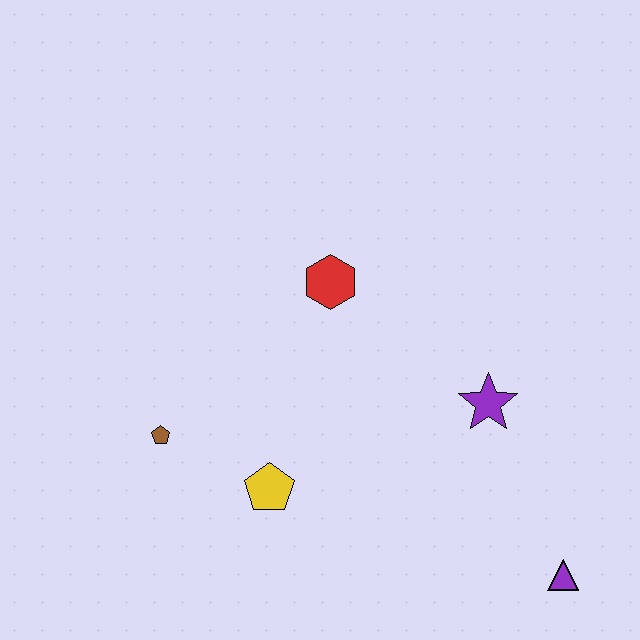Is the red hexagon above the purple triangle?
Yes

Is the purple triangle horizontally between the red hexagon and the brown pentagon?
No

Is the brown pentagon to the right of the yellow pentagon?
No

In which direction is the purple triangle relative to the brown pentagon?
The purple triangle is to the right of the brown pentagon.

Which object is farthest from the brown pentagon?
The purple triangle is farthest from the brown pentagon.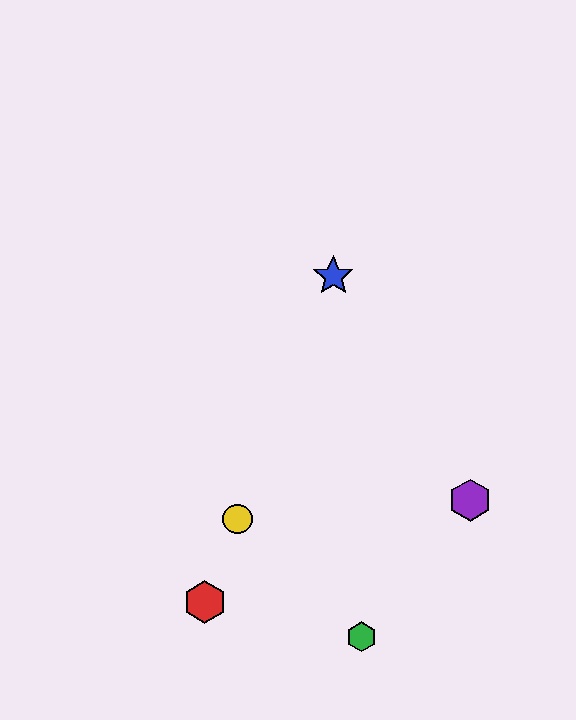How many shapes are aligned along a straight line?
3 shapes (the red hexagon, the blue star, the yellow circle) are aligned along a straight line.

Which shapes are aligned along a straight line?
The red hexagon, the blue star, the yellow circle are aligned along a straight line.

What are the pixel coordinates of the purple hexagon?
The purple hexagon is at (470, 500).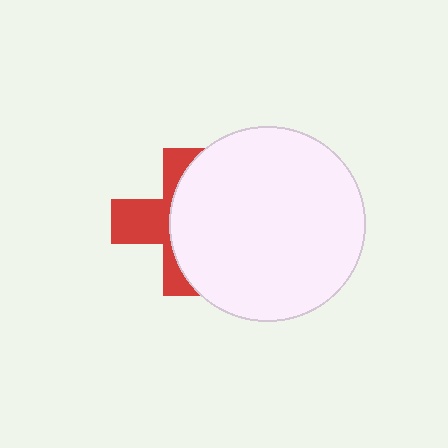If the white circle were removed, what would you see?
You would see the complete red cross.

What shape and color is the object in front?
The object in front is a white circle.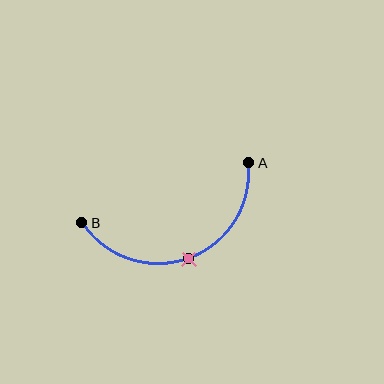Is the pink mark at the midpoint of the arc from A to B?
Yes. The pink mark lies on the arc at equal arc-length from both A and B — it is the arc midpoint.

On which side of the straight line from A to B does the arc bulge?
The arc bulges below the straight line connecting A and B.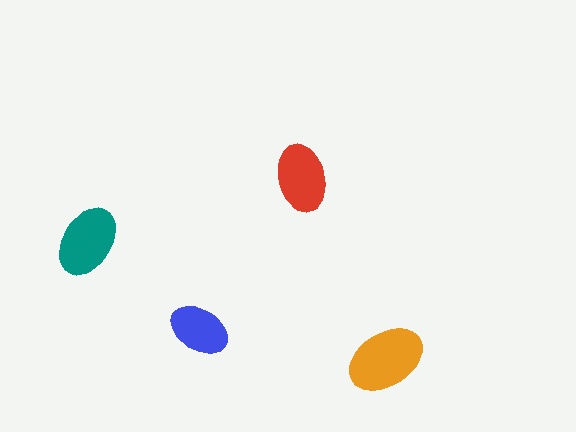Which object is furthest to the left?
The teal ellipse is leftmost.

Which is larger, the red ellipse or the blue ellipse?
The red one.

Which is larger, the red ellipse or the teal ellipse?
The teal one.